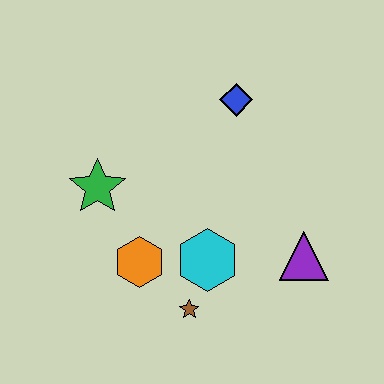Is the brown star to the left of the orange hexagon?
No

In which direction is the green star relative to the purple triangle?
The green star is to the left of the purple triangle.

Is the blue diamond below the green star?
No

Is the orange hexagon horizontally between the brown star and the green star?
Yes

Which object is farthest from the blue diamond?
The brown star is farthest from the blue diamond.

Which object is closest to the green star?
The orange hexagon is closest to the green star.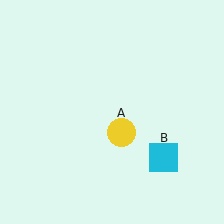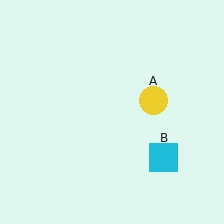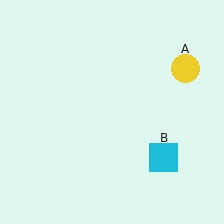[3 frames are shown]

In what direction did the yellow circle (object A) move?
The yellow circle (object A) moved up and to the right.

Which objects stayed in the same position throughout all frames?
Cyan square (object B) remained stationary.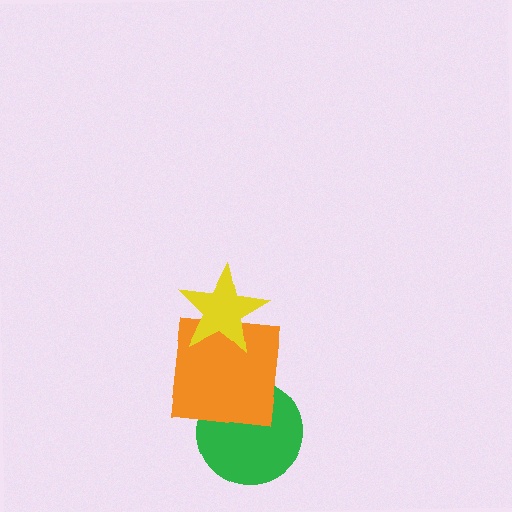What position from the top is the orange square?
The orange square is 2nd from the top.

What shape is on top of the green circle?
The orange square is on top of the green circle.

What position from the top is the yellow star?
The yellow star is 1st from the top.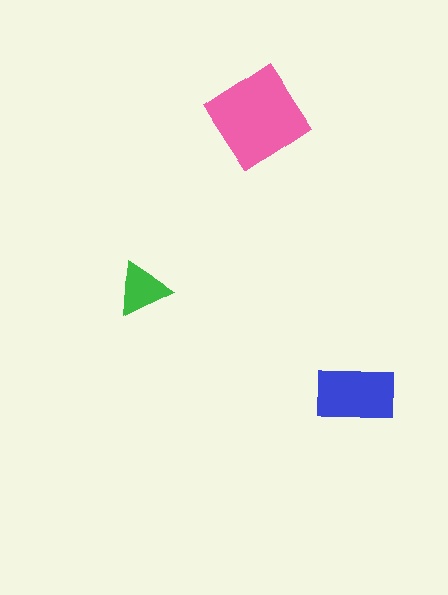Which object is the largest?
The pink diamond.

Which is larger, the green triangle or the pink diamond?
The pink diamond.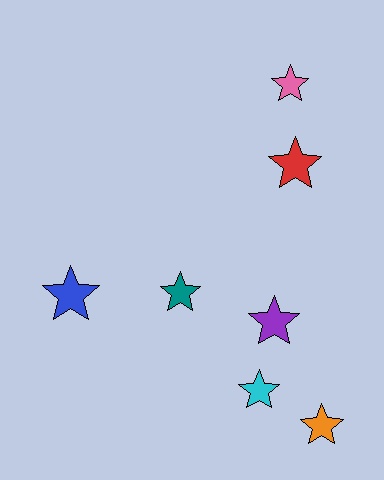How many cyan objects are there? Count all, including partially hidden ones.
There is 1 cyan object.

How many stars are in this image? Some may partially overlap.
There are 7 stars.